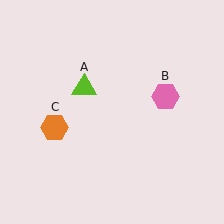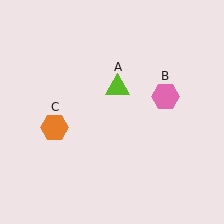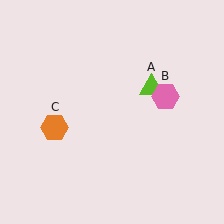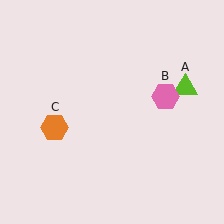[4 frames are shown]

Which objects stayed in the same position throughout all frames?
Pink hexagon (object B) and orange hexagon (object C) remained stationary.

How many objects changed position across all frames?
1 object changed position: lime triangle (object A).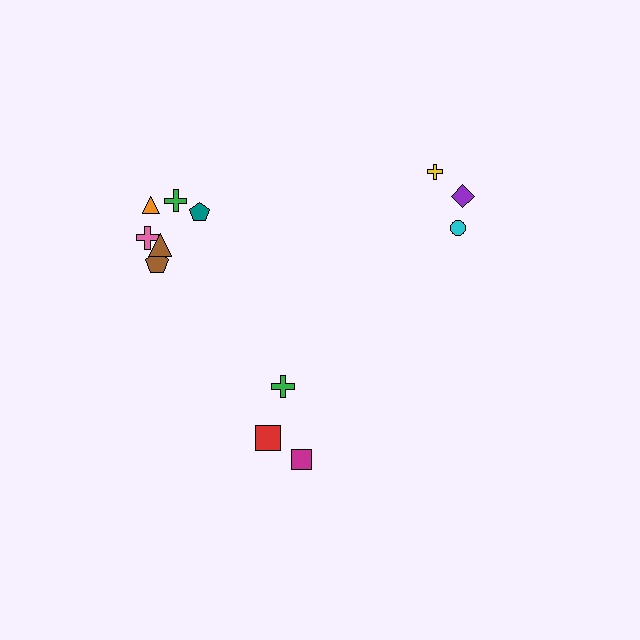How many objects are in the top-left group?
There are 6 objects.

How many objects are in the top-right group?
There are 3 objects.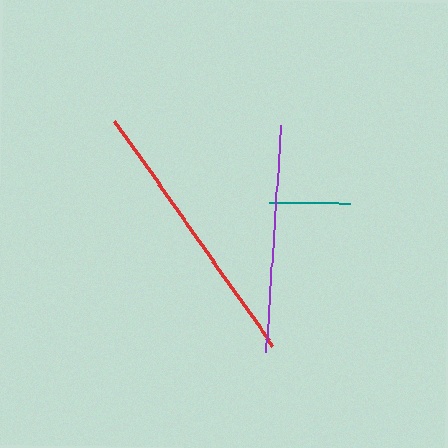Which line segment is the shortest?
The teal line is the shortest at approximately 80 pixels.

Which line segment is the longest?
The red line is the longest at approximately 275 pixels.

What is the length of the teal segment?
The teal segment is approximately 80 pixels long.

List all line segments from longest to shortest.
From longest to shortest: red, purple, teal.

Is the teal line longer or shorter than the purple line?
The purple line is longer than the teal line.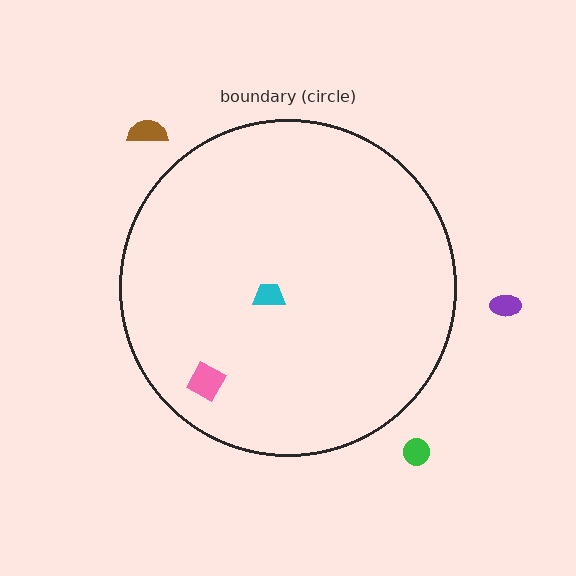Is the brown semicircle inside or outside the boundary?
Outside.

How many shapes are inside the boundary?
2 inside, 3 outside.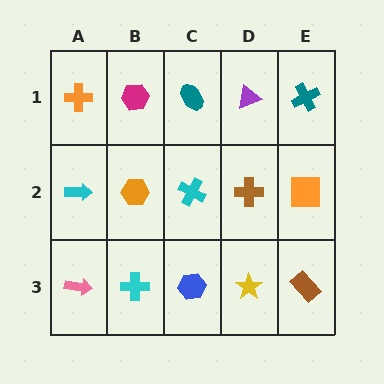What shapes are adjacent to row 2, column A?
An orange cross (row 1, column A), a pink arrow (row 3, column A), an orange hexagon (row 2, column B).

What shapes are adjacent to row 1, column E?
An orange square (row 2, column E), a purple triangle (row 1, column D).